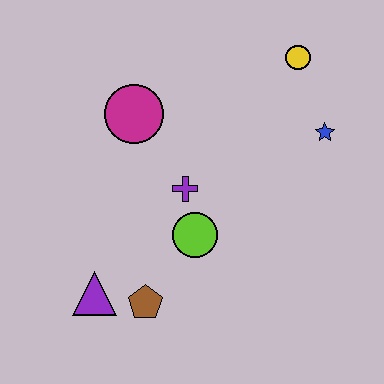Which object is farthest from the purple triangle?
The yellow circle is farthest from the purple triangle.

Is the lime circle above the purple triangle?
Yes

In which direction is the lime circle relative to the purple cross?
The lime circle is below the purple cross.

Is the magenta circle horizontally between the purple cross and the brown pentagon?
No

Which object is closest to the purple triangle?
The brown pentagon is closest to the purple triangle.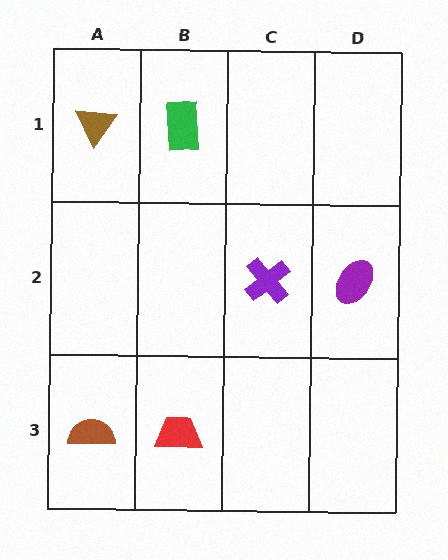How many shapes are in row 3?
2 shapes.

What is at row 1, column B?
A green rectangle.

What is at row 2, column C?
A purple cross.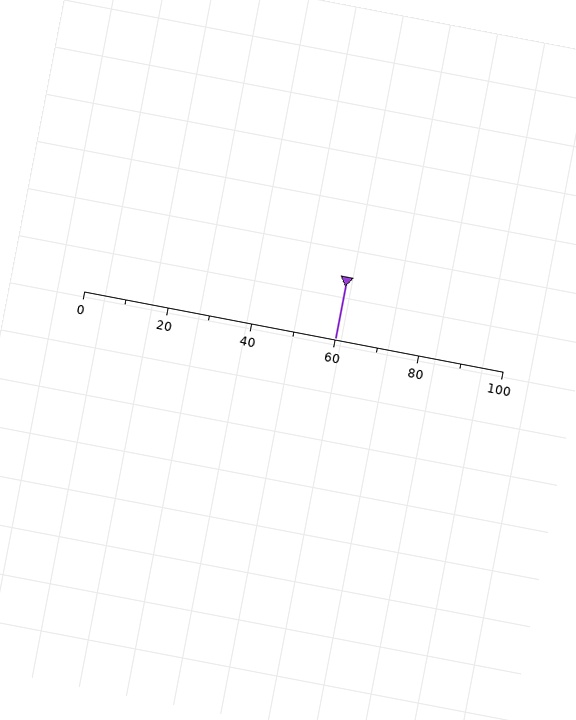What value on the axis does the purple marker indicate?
The marker indicates approximately 60.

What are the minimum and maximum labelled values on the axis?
The axis runs from 0 to 100.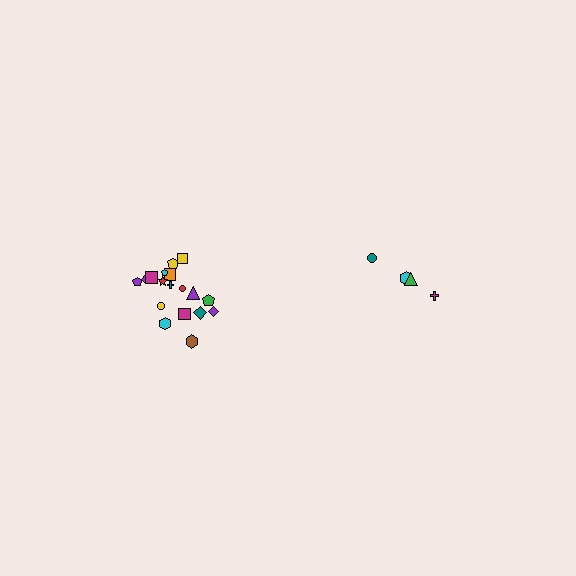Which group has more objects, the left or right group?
The left group.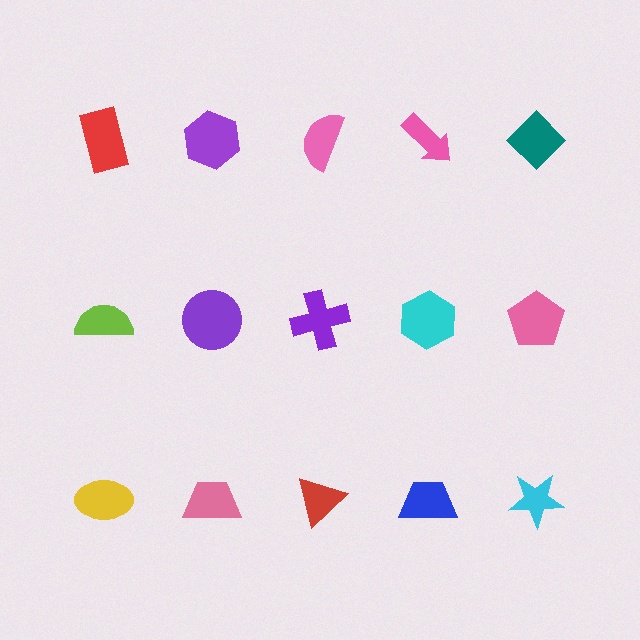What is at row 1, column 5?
A teal diamond.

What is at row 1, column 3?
A pink semicircle.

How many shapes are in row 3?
5 shapes.